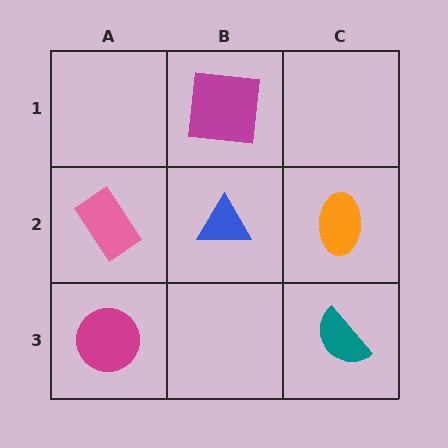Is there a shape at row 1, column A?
No, that cell is empty.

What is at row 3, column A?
A magenta circle.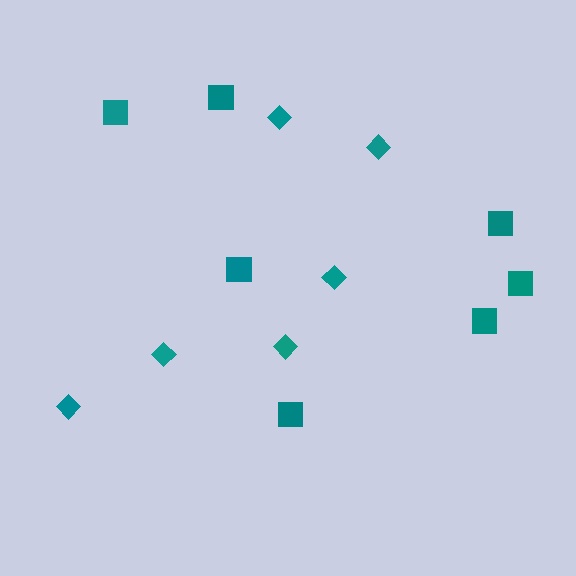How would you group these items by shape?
There are 2 groups: one group of diamonds (6) and one group of squares (7).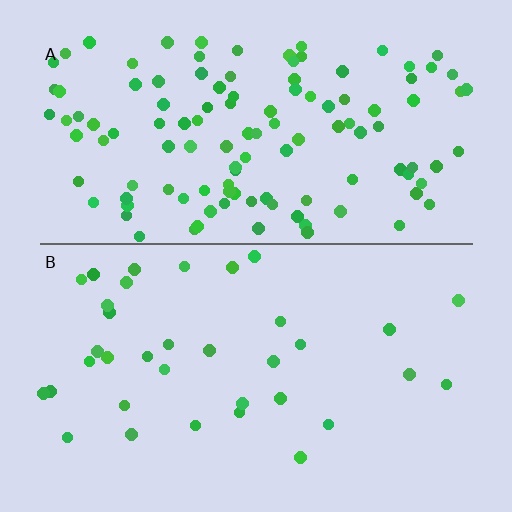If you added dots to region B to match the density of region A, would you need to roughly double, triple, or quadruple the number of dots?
Approximately triple.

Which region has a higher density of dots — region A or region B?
A (the top).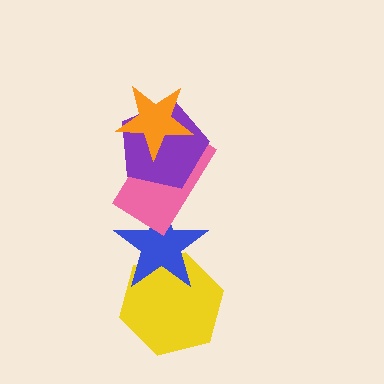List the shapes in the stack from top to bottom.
From top to bottom: the orange star, the purple pentagon, the pink rectangle, the blue star, the yellow hexagon.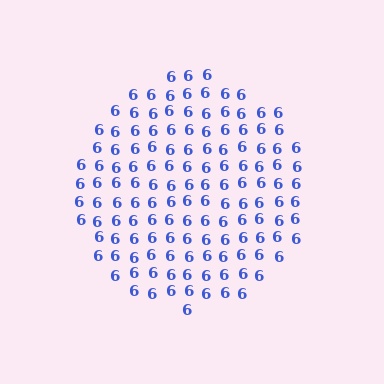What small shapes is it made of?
It is made of small digit 6's.